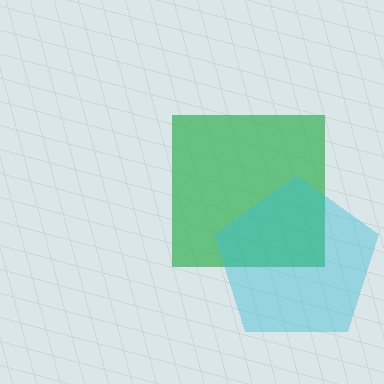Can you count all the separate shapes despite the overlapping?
Yes, there are 2 separate shapes.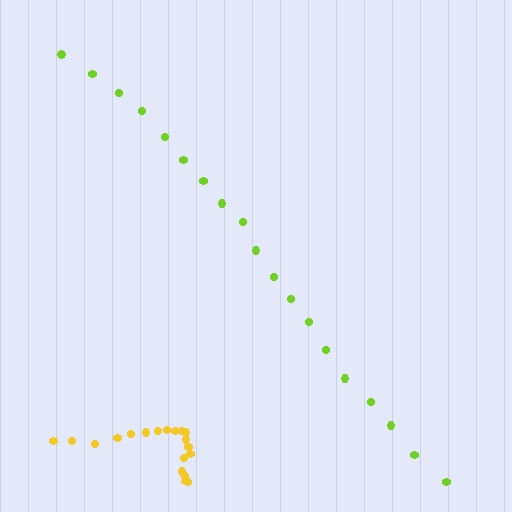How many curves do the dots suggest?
There are 2 distinct paths.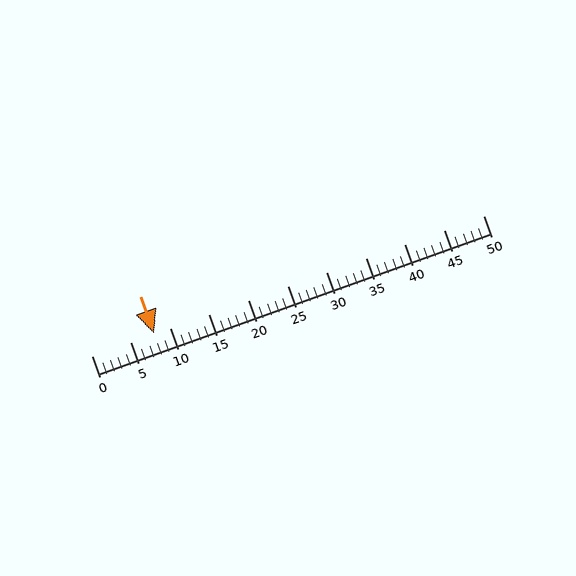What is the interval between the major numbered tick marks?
The major tick marks are spaced 5 units apart.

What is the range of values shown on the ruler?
The ruler shows values from 0 to 50.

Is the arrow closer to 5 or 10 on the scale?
The arrow is closer to 10.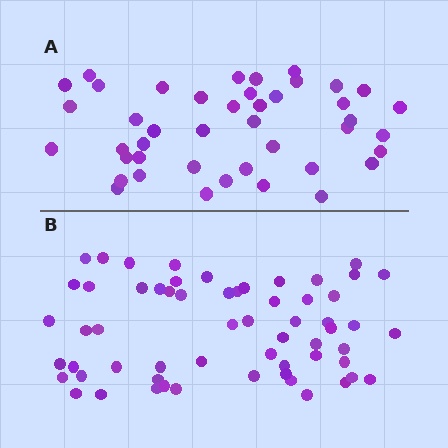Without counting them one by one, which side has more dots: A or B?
Region B (the bottom region) has more dots.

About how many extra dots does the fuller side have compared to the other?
Region B has approximately 15 more dots than region A.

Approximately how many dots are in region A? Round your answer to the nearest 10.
About 40 dots. (The exact count is 43, which rounds to 40.)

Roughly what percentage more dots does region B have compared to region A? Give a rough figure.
About 40% more.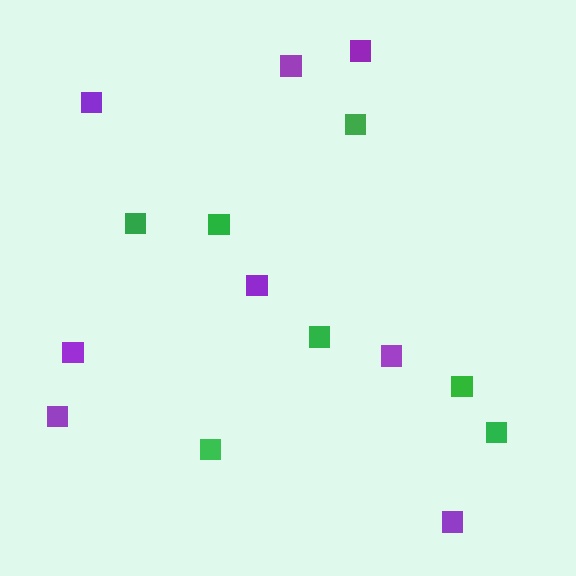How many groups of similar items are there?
There are 2 groups: one group of purple squares (8) and one group of green squares (7).